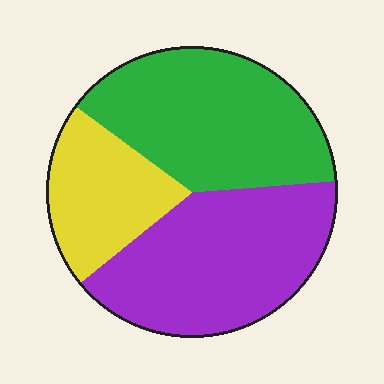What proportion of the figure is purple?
Purple covers 40% of the figure.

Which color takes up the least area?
Yellow, at roughly 20%.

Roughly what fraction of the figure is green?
Green covers roughly 40% of the figure.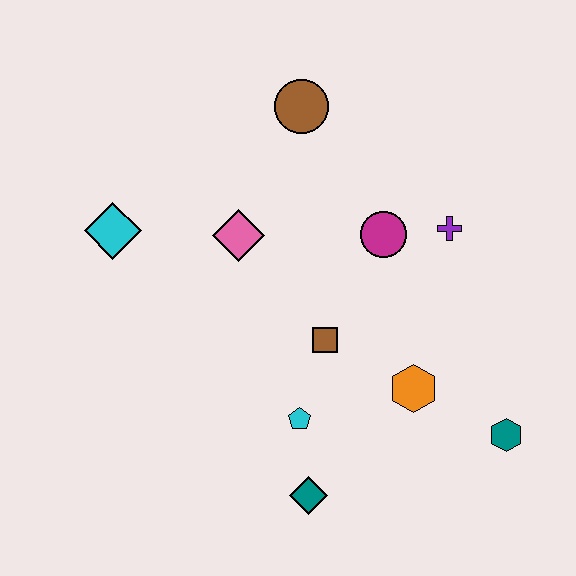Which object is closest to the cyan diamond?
The pink diamond is closest to the cyan diamond.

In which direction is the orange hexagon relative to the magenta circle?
The orange hexagon is below the magenta circle.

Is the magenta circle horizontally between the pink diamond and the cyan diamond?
No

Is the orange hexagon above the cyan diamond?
No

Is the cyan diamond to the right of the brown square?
No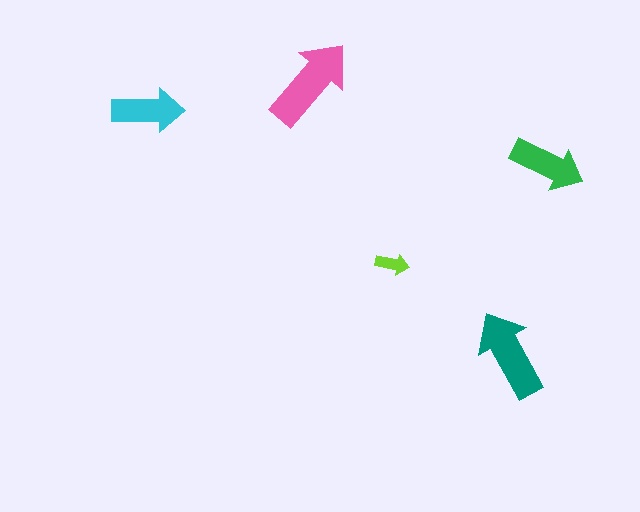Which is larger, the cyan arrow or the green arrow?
The green one.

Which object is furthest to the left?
The cyan arrow is leftmost.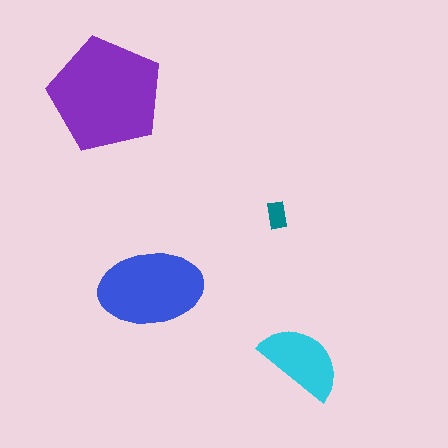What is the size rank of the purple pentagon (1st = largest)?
1st.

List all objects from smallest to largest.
The teal rectangle, the cyan semicircle, the blue ellipse, the purple pentagon.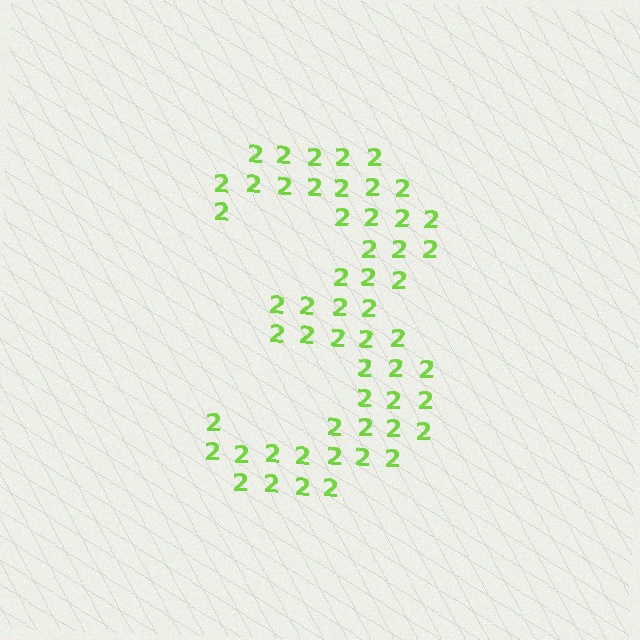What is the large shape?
The large shape is the digit 3.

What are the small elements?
The small elements are digit 2's.